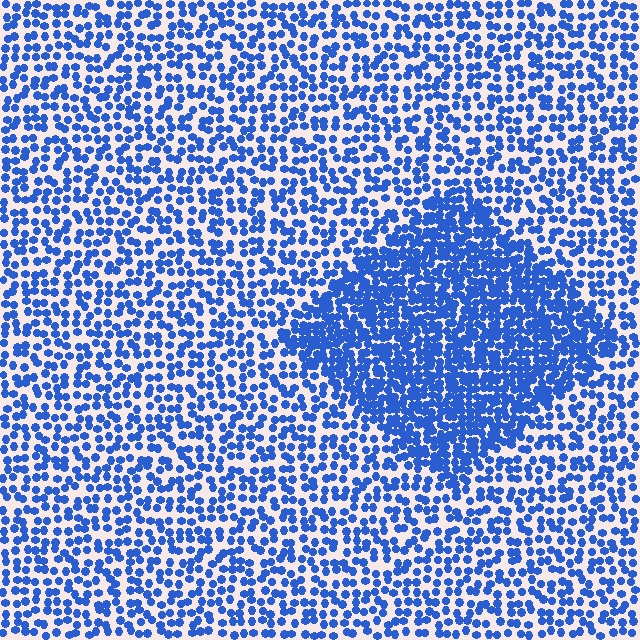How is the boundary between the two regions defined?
The boundary is defined by a change in element density (approximately 2.0x ratio). All elements are the same color, size, and shape.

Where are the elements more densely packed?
The elements are more densely packed inside the diamond boundary.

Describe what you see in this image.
The image contains small blue elements arranged at two different densities. A diamond-shaped region is visible where the elements are more densely packed than the surrounding area.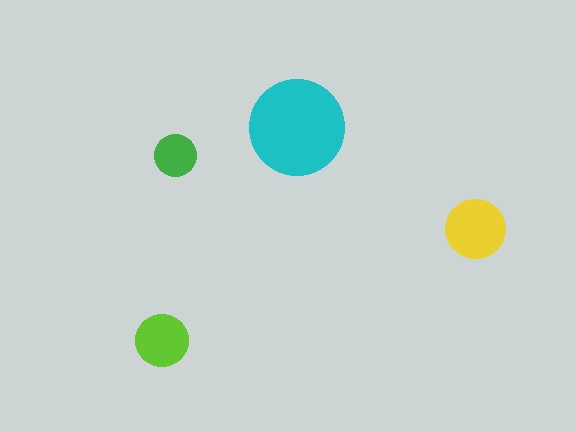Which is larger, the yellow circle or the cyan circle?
The cyan one.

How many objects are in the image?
There are 4 objects in the image.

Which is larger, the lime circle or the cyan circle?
The cyan one.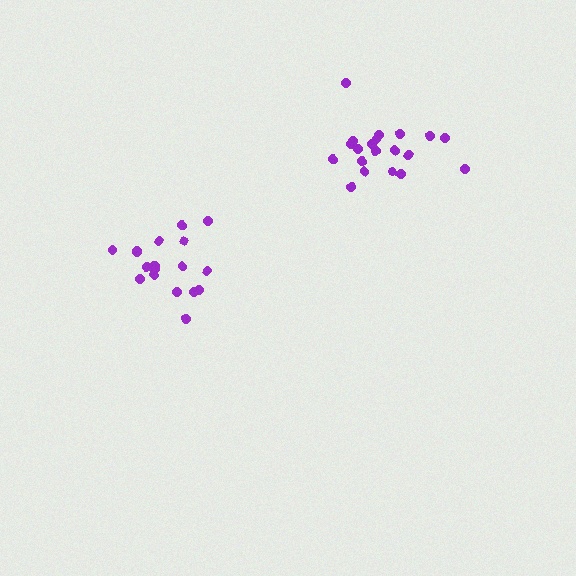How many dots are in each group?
Group 1: 18 dots, Group 2: 20 dots (38 total).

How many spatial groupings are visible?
There are 2 spatial groupings.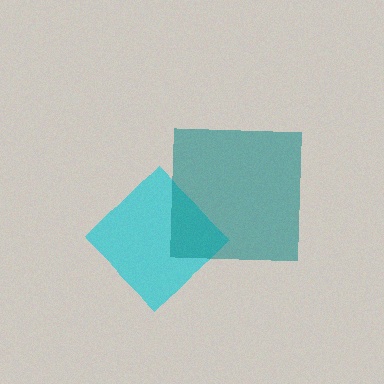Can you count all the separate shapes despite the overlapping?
Yes, there are 2 separate shapes.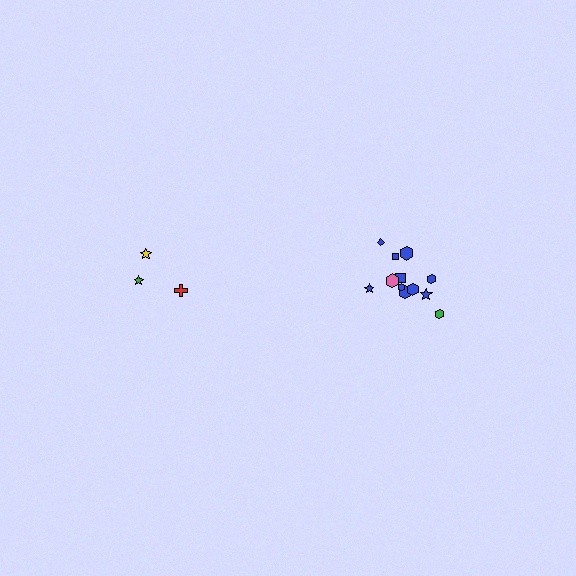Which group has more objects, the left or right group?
The right group.